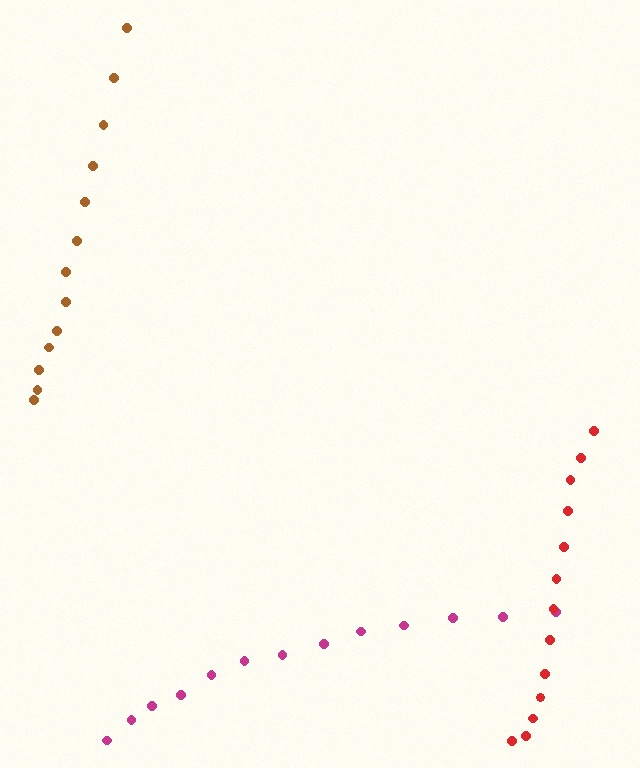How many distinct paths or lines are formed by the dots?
There are 3 distinct paths.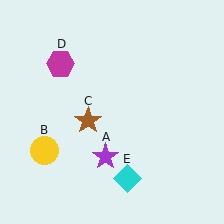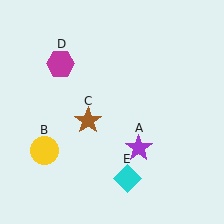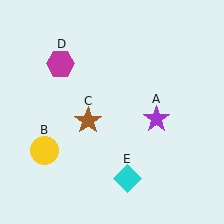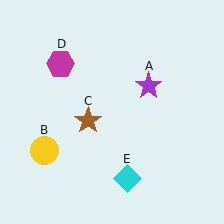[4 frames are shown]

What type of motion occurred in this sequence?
The purple star (object A) rotated counterclockwise around the center of the scene.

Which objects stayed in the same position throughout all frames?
Yellow circle (object B) and brown star (object C) and magenta hexagon (object D) and cyan diamond (object E) remained stationary.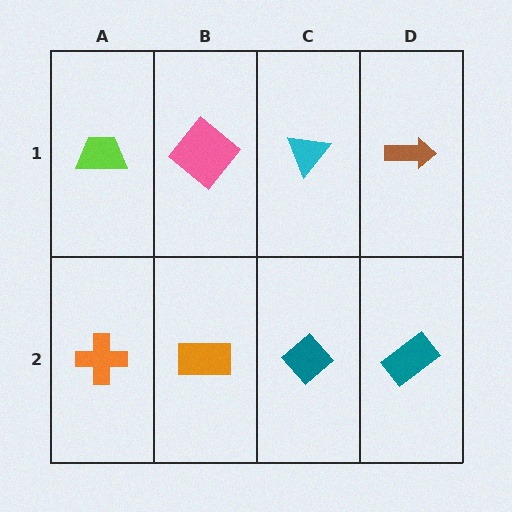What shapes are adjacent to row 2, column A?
A lime trapezoid (row 1, column A), an orange rectangle (row 2, column B).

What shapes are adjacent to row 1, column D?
A teal rectangle (row 2, column D), a cyan triangle (row 1, column C).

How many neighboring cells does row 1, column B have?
3.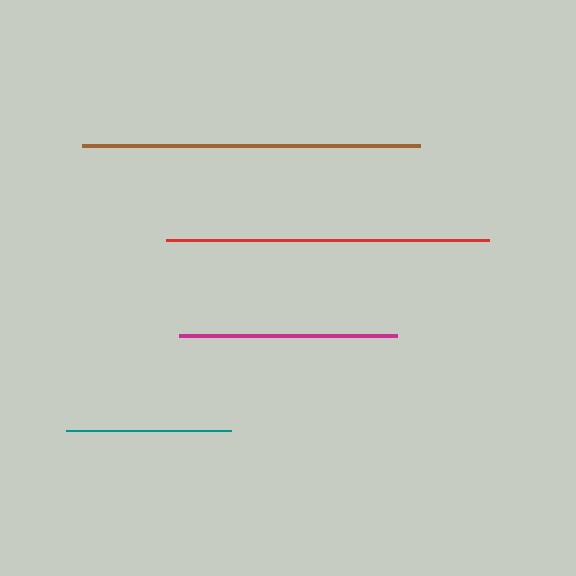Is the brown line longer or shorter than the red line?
The brown line is longer than the red line.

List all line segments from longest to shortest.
From longest to shortest: brown, red, magenta, teal.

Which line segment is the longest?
The brown line is the longest at approximately 338 pixels.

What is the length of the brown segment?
The brown segment is approximately 338 pixels long.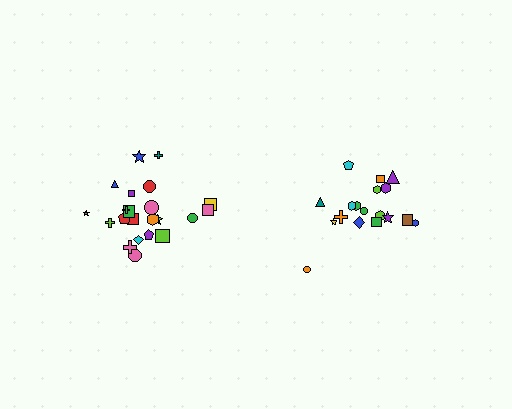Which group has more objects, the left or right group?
The left group.